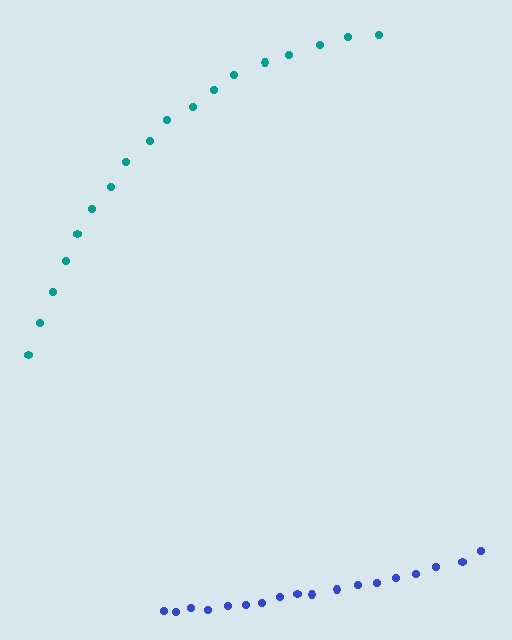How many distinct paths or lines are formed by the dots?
There are 2 distinct paths.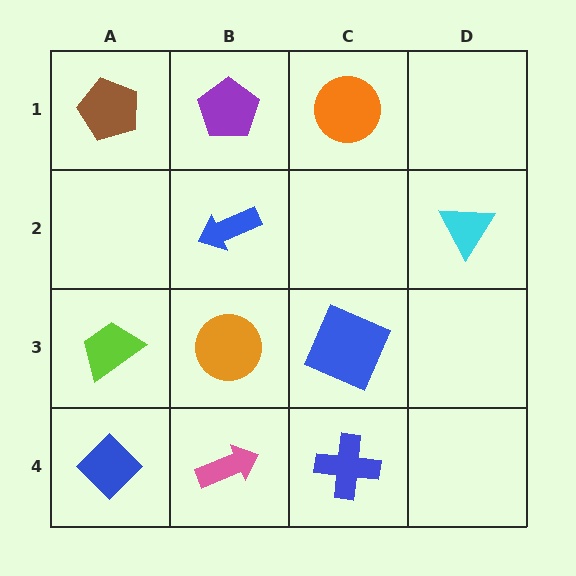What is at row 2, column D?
A cyan triangle.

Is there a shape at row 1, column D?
No, that cell is empty.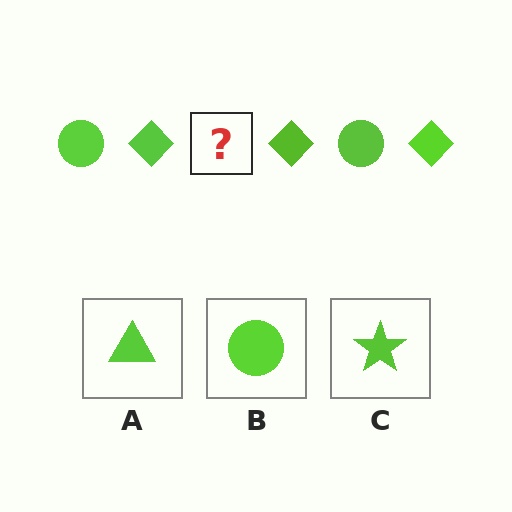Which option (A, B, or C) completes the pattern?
B.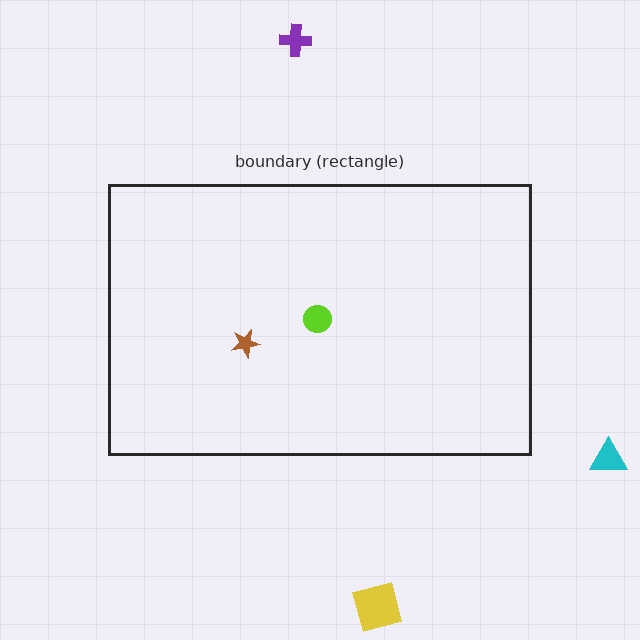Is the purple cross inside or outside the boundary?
Outside.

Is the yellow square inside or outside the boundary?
Outside.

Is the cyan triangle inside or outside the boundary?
Outside.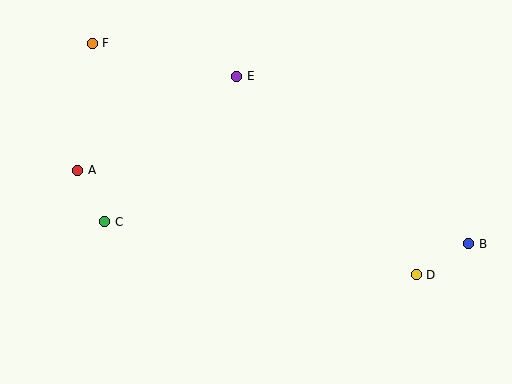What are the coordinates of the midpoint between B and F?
The midpoint between B and F is at (281, 144).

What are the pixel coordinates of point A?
Point A is at (78, 170).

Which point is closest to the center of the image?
Point E at (237, 76) is closest to the center.